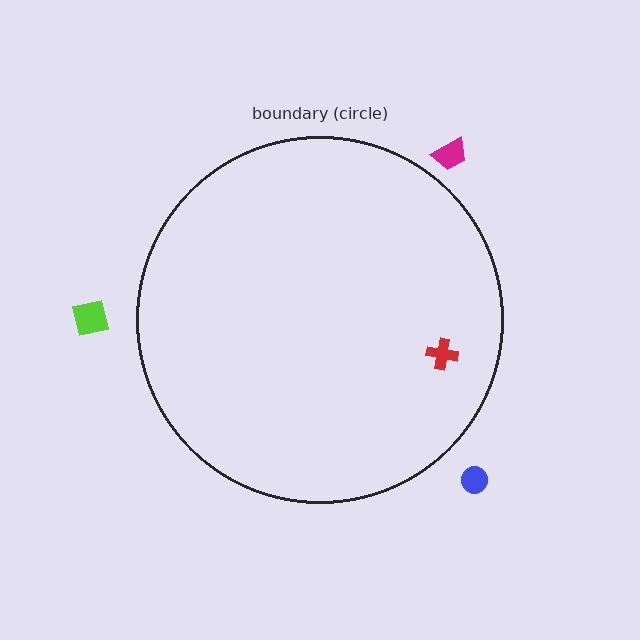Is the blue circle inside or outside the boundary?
Outside.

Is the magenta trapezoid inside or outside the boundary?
Outside.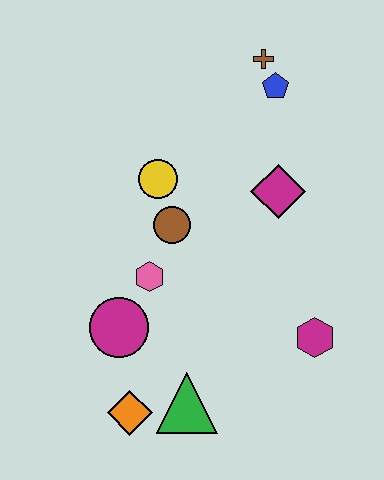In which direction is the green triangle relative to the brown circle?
The green triangle is below the brown circle.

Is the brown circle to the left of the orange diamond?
No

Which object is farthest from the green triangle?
The brown cross is farthest from the green triangle.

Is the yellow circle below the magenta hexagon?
No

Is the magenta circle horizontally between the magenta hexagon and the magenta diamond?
No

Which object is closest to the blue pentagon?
The brown cross is closest to the blue pentagon.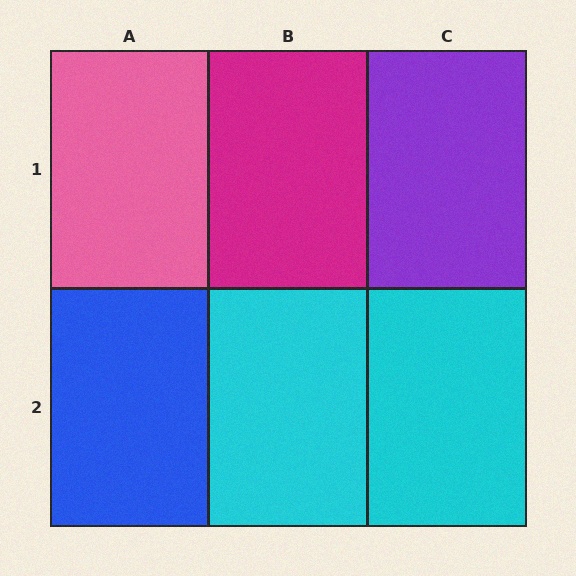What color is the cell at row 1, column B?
Magenta.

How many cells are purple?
1 cell is purple.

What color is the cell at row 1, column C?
Purple.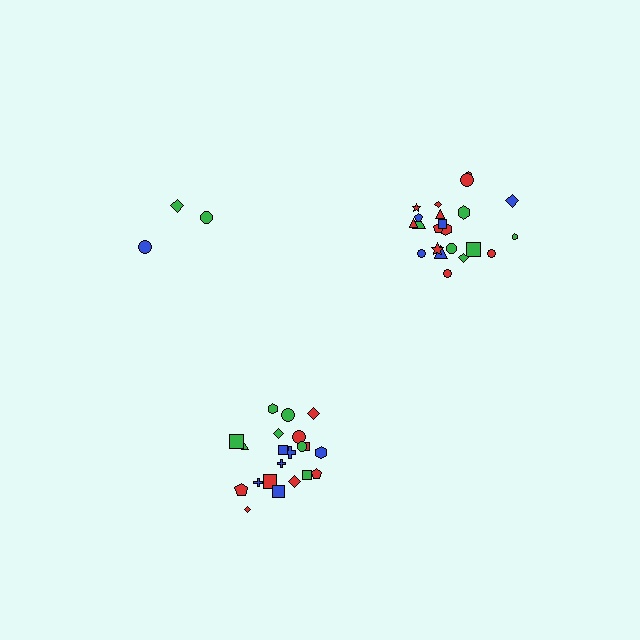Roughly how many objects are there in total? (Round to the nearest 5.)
Roughly 45 objects in total.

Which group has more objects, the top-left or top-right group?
The top-right group.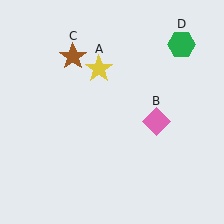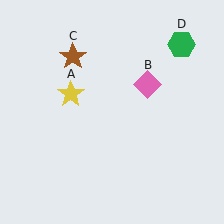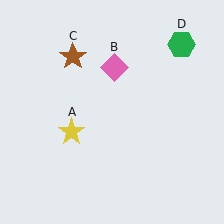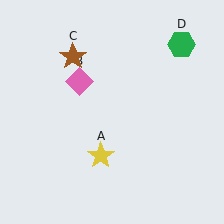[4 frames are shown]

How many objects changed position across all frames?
2 objects changed position: yellow star (object A), pink diamond (object B).